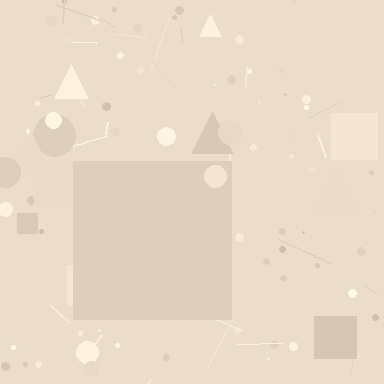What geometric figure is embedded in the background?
A square is embedded in the background.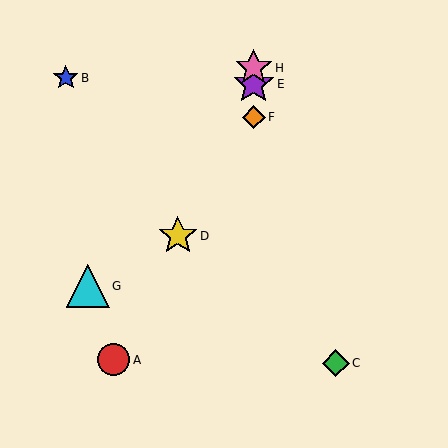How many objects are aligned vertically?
3 objects (E, F, H) are aligned vertically.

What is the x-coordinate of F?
Object F is at x≈254.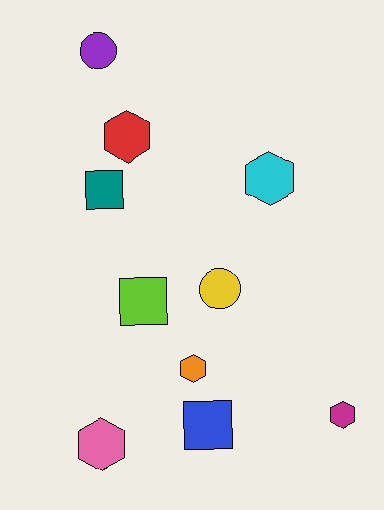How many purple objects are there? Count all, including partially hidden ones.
There is 1 purple object.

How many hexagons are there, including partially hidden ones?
There are 5 hexagons.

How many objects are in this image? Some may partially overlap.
There are 10 objects.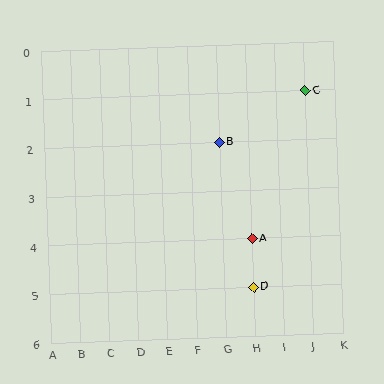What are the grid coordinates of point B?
Point B is at grid coordinates (G, 2).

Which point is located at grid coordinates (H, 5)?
Point D is at (H, 5).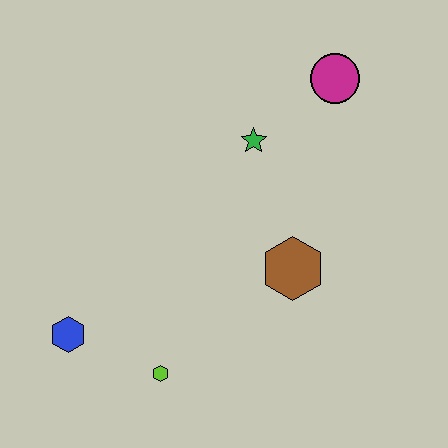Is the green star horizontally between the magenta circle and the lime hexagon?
Yes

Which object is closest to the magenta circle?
The green star is closest to the magenta circle.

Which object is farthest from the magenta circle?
The blue hexagon is farthest from the magenta circle.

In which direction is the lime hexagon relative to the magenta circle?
The lime hexagon is below the magenta circle.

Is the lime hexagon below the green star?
Yes